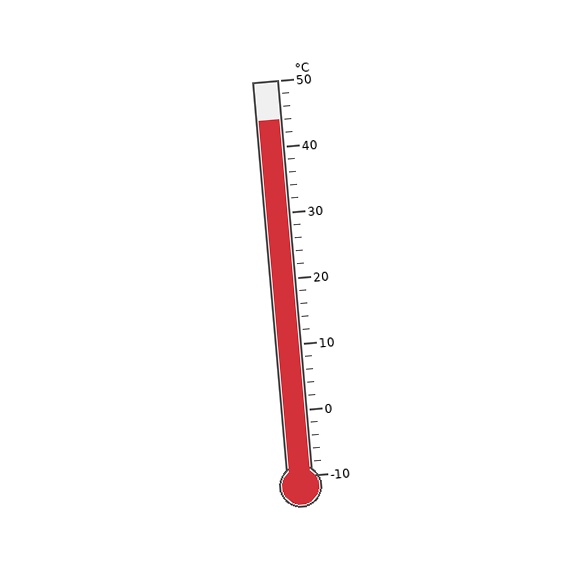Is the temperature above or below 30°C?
The temperature is above 30°C.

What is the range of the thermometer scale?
The thermometer scale ranges from -10°C to 50°C.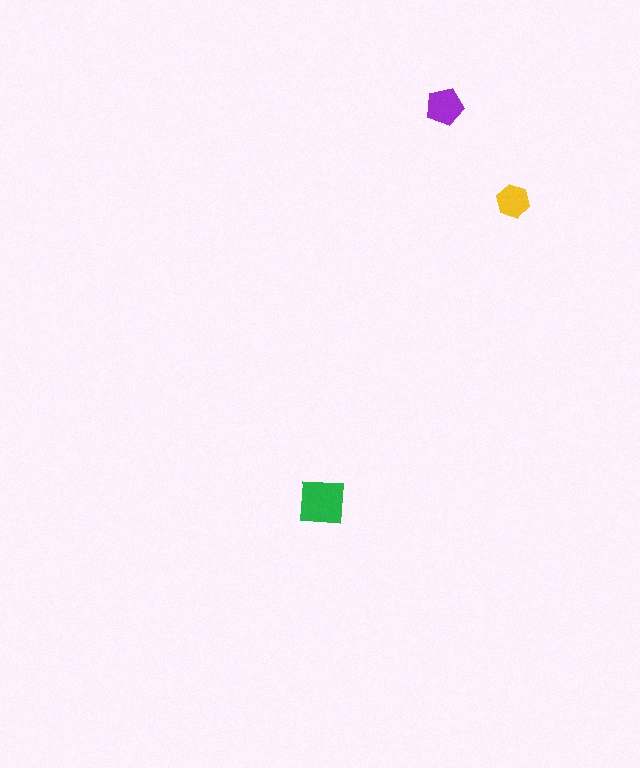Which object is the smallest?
The yellow hexagon.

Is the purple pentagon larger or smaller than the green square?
Smaller.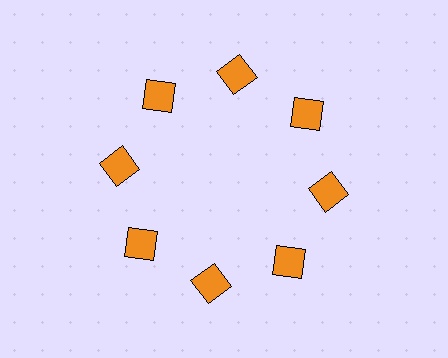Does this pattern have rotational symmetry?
Yes, this pattern has 8-fold rotational symmetry. It looks the same after rotating 45 degrees around the center.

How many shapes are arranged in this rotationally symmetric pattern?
There are 8 shapes, arranged in 8 groups of 1.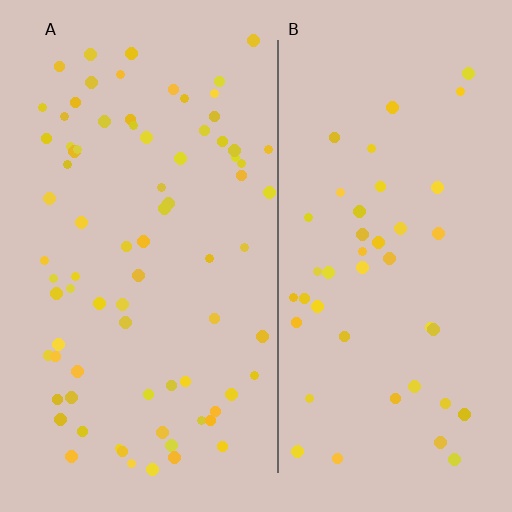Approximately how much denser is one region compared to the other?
Approximately 1.8× — region A over region B.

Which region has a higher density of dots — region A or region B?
A (the left).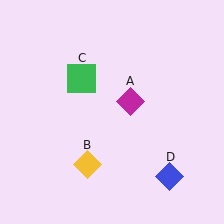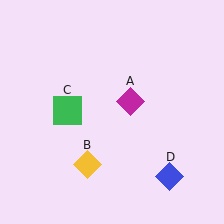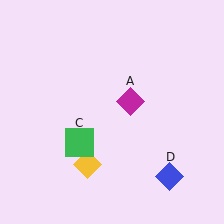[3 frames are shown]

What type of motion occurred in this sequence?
The green square (object C) rotated counterclockwise around the center of the scene.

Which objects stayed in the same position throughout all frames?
Magenta diamond (object A) and yellow diamond (object B) and blue diamond (object D) remained stationary.